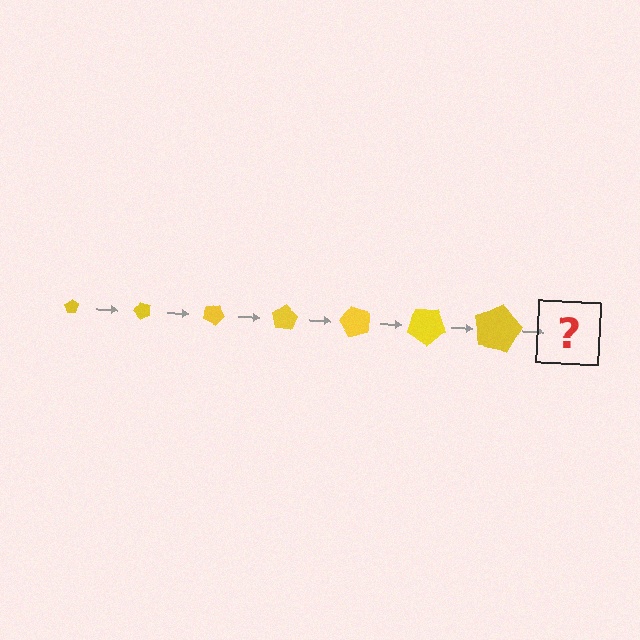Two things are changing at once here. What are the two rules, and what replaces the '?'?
The two rules are that the pentagon grows larger each step and it rotates 50 degrees each step. The '?' should be a pentagon, larger than the previous one and rotated 350 degrees from the start.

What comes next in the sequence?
The next element should be a pentagon, larger than the previous one and rotated 350 degrees from the start.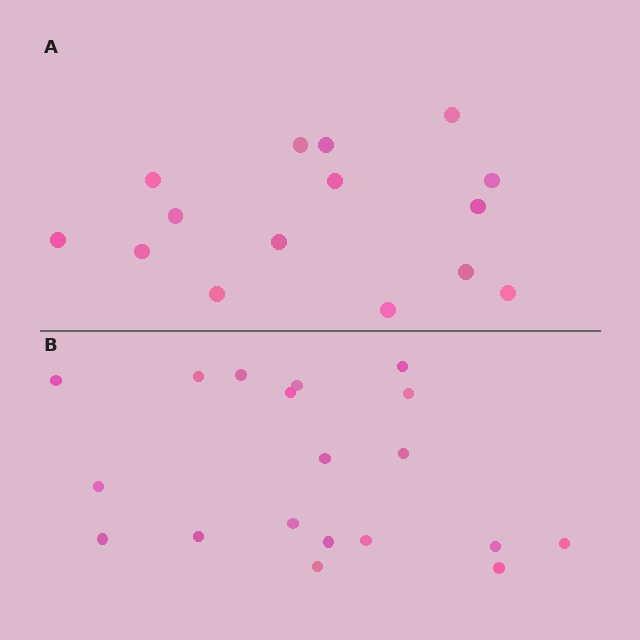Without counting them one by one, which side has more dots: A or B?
Region B (the bottom region) has more dots.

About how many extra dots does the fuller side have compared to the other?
Region B has about 4 more dots than region A.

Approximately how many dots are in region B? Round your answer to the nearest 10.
About 20 dots. (The exact count is 19, which rounds to 20.)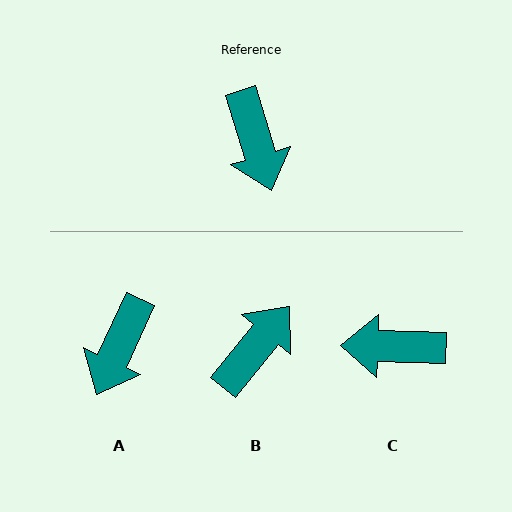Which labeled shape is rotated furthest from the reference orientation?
B, about 124 degrees away.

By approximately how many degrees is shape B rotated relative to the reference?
Approximately 124 degrees counter-clockwise.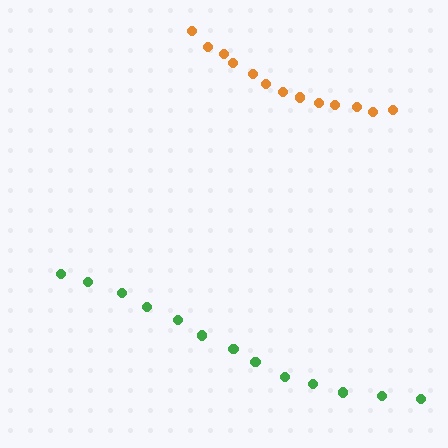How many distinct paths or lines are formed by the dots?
There are 2 distinct paths.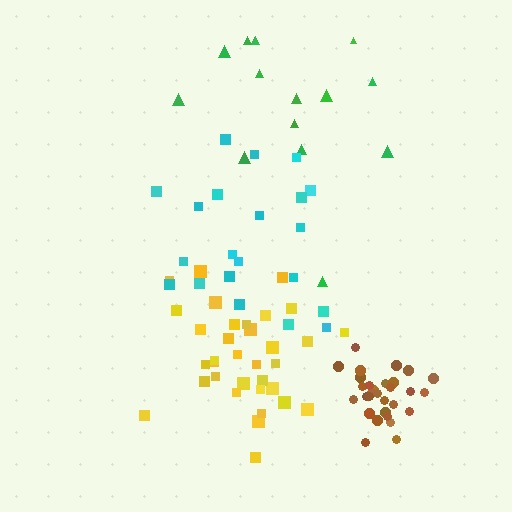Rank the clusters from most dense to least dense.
brown, yellow, cyan, green.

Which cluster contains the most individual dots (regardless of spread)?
Yellow (34).